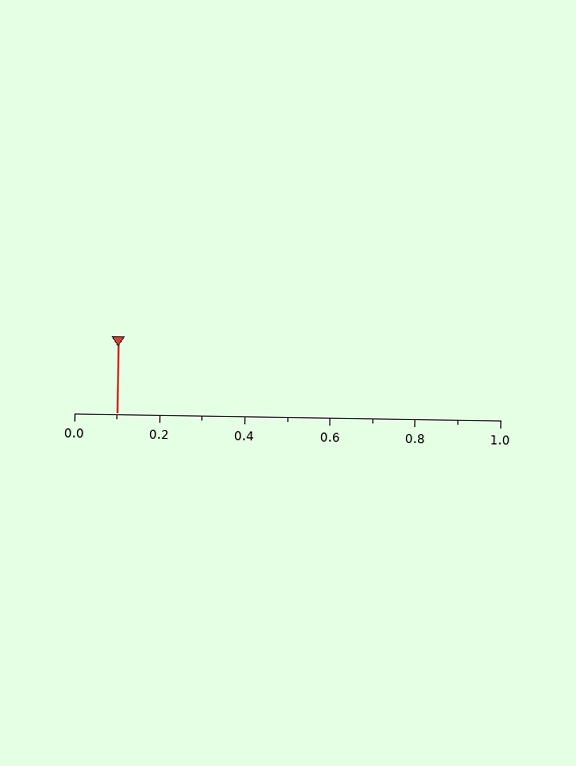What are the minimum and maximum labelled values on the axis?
The axis runs from 0.0 to 1.0.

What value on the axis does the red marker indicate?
The marker indicates approximately 0.1.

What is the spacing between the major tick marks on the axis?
The major ticks are spaced 0.2 apart.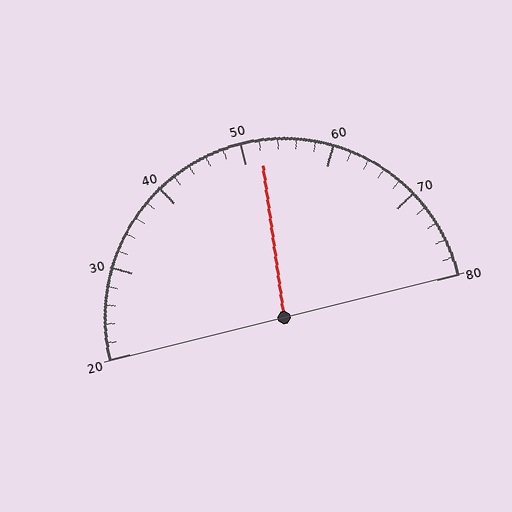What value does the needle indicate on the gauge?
The needle indicates approximately 52.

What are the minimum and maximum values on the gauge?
The gauge ranges from 20 to 80.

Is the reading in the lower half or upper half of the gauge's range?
The reading is in the upper half of the range (20 to 80).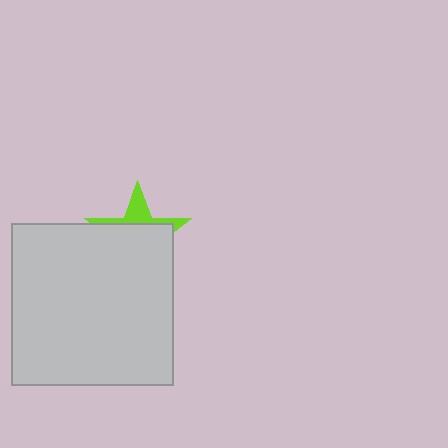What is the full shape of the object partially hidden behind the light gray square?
The partially hidden object is a lime star.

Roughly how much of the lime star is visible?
A small part of it is visible (roughly 31%).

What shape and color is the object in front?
The object in front is a light gray square.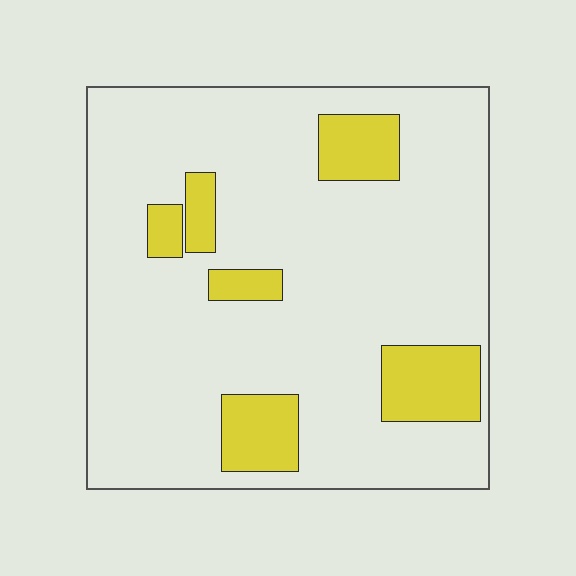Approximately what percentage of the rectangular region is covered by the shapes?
Approximately 15%.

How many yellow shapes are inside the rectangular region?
6.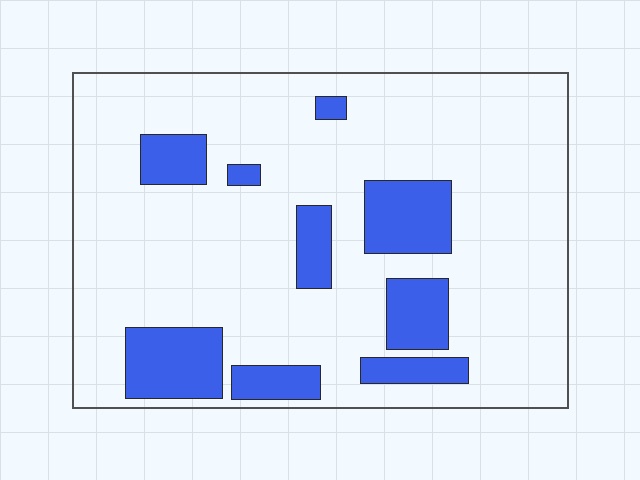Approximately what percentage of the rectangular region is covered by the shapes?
Approximately 20%.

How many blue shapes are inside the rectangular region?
9.